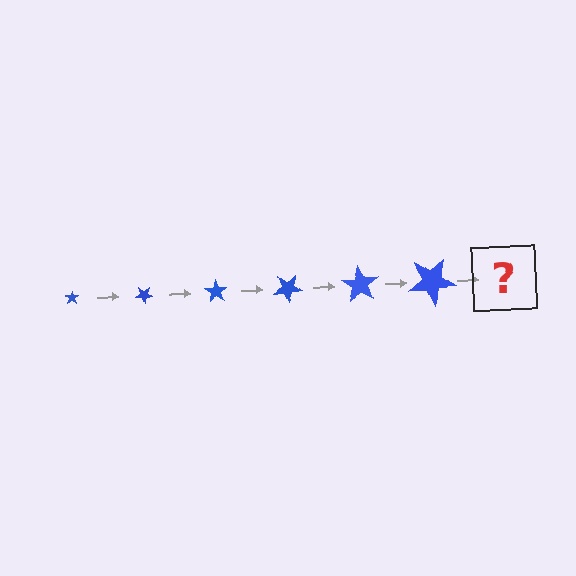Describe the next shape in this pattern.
It should be a star, larger than the previous one and rotated 210 degrees from the start.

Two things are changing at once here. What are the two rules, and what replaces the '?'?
The two rules are that the star grows larger each step and it rotates 35 degrees each step. The '?' should be a star, larger than the previous one and rotated 210 degrees from the start.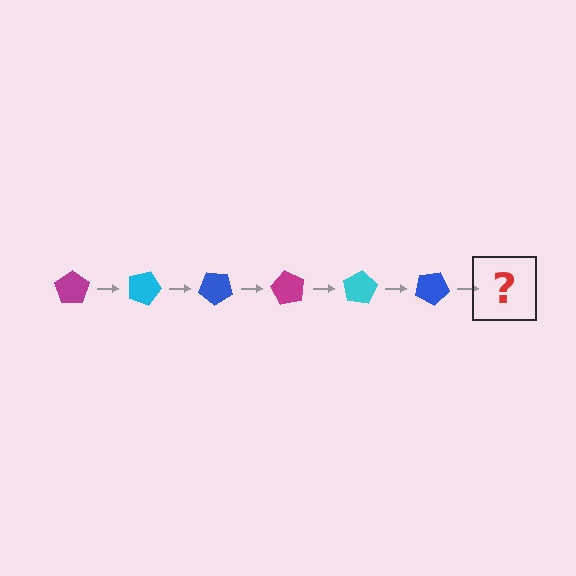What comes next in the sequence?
The next element should be a magenta pentagon, rotated 120 degrees from the start.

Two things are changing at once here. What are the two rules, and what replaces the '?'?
The two rules are that it rotates 20 degrees each step and the color cycles through magenta, cyan, and blue. The '?' should be a magenta pentagon, rotated 120 degrees from the start.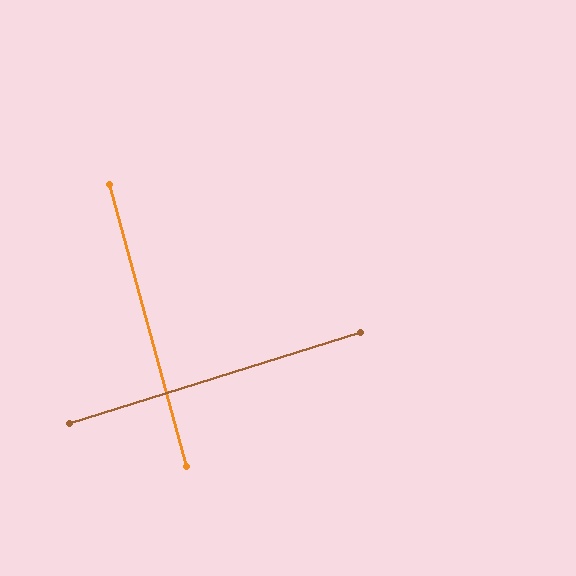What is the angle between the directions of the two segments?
Approximately 88 degrees.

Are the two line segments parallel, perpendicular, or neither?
Perpendicular — they meet at approximately 88°.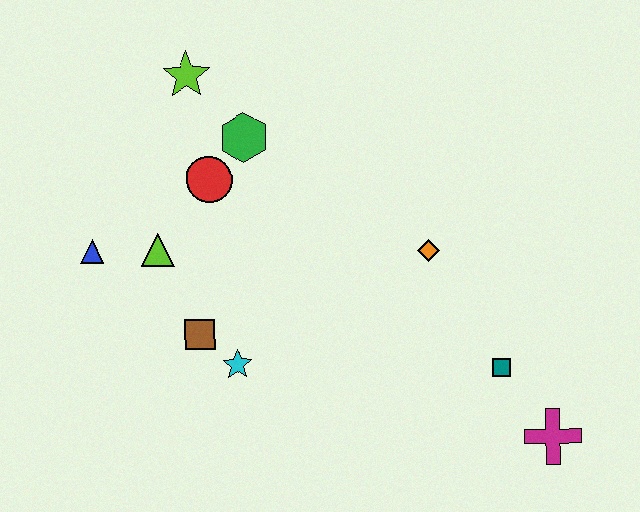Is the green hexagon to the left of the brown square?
No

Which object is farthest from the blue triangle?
The magenta cross is farthest from the blue triangle.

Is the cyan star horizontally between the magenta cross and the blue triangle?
Yes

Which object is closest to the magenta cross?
The teal square is closest to the magenta cross.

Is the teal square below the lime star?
Yes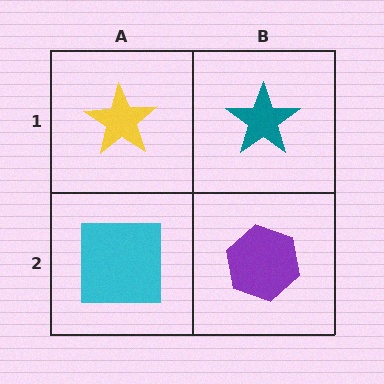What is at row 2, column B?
A purple hexagon.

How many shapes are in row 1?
2 shapes.